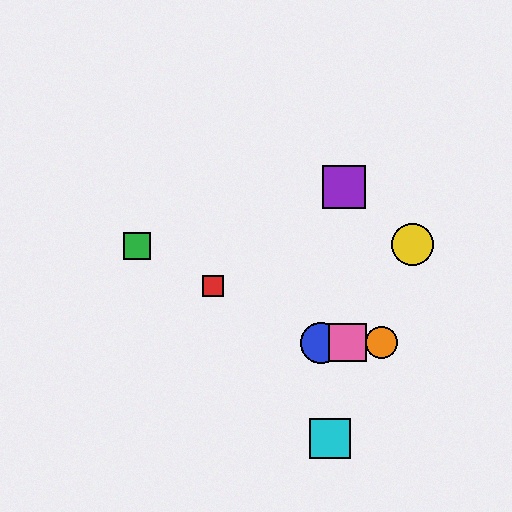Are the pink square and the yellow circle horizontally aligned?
No, the pink square is at y≈343 and the yellow circle is at y≈245.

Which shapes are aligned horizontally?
The blue circle, the orange circle, the pink square are aligned horizontally.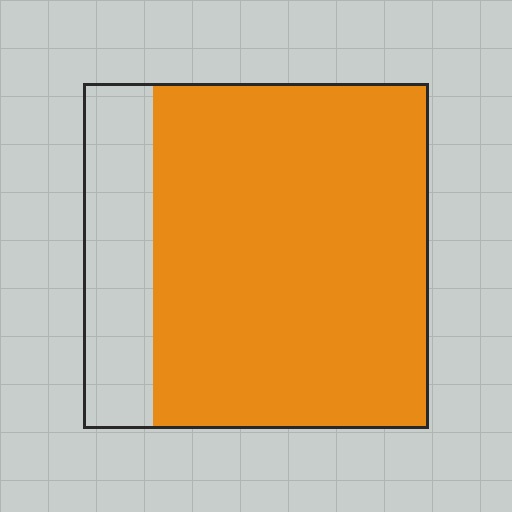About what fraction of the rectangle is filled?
About four fifths (4/5).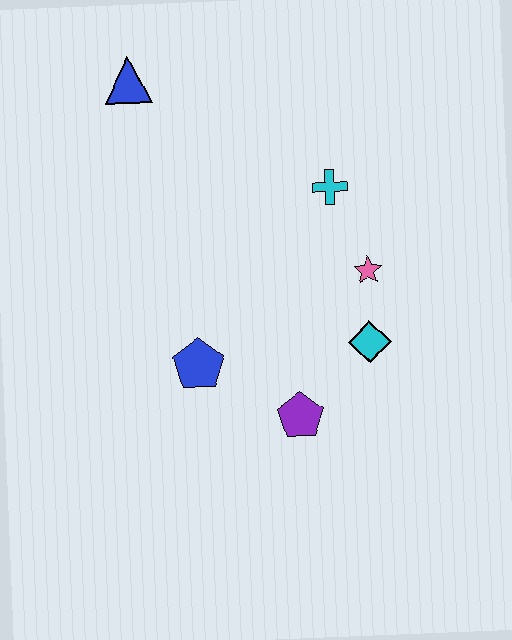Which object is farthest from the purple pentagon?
The blue triangle is farthest from the purple pentagon.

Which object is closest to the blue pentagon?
The purple pentagon is closest to the blue pentagon.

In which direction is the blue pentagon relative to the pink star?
The blue pentagon is to the left of the pink star.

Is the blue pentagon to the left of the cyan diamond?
Yes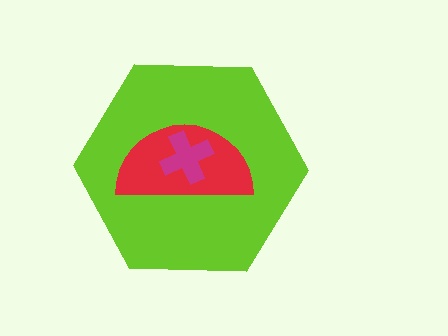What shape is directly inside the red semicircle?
The magenta cross.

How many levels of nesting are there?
3.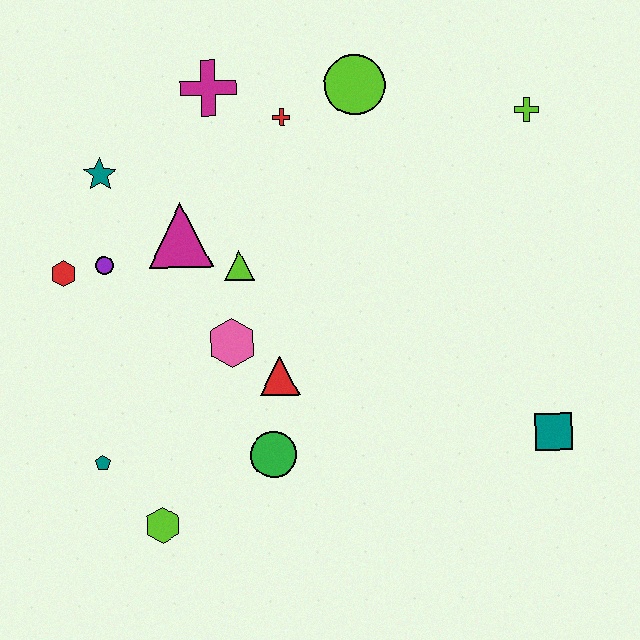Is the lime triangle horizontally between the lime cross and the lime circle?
No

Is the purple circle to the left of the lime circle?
Yes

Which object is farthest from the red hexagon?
The teal square is farthest from the red hexagon.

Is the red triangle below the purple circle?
Yes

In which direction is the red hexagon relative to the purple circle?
The red hexagon is to the left of the purple circle.